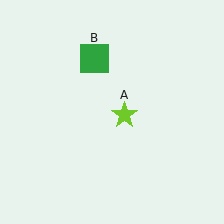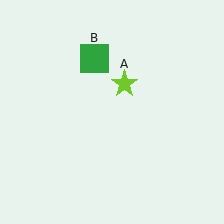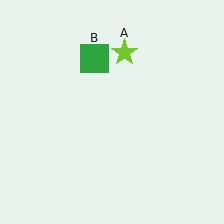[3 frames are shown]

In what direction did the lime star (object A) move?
The lime star (object A) moved up.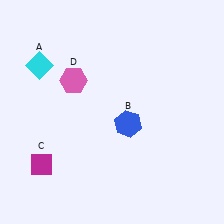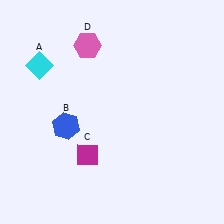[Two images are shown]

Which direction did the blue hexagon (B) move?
The blue hexagon (B) moved left.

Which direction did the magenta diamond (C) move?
The magenta diamond (C) moved right.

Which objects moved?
The objects that moved are: the blue hexagon (B), the magenta diamond (C), the pink hexagon (D).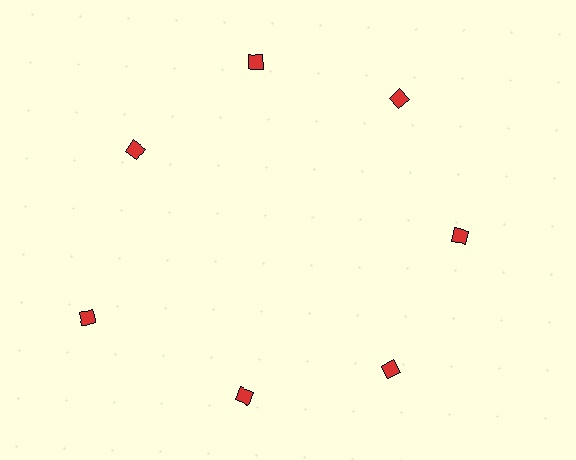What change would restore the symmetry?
The symmetry would be restored by moving it inward, back onto the ring so that all 7 diamonds sit at equal angles and equal distance from the center.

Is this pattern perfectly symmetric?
No. The 7 red diamonds are arranged in a ring, but one element near the 8 o'clock position is pushed outward from the center, breaking the 7-fold rotational symmetry.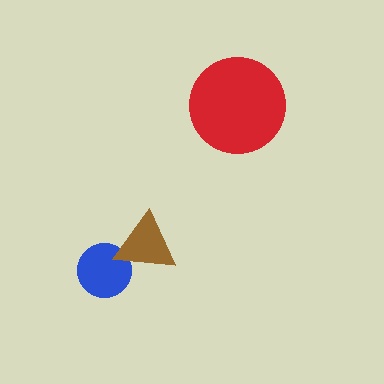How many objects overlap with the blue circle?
1 object overlaps with the blue circle.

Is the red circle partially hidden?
No, no other shape covers it.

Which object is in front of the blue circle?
The brown triangle is in front of the blue circle.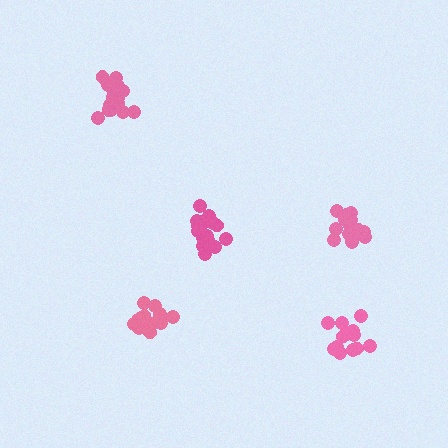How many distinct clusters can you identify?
There are 5 distinct clusters.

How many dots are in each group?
Group 1: 15 dots, Group 2: 18 dots, Group 3: 17 dots, Group 4: 15 dots, Group 5: 16 dots (81 total).